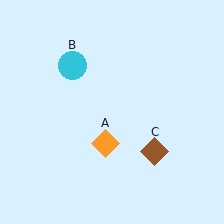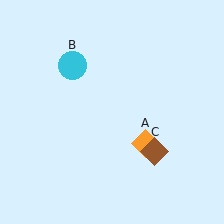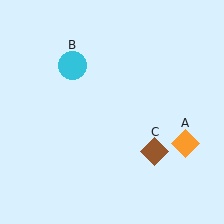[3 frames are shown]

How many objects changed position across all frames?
1 object changed position: orange diamond (object A).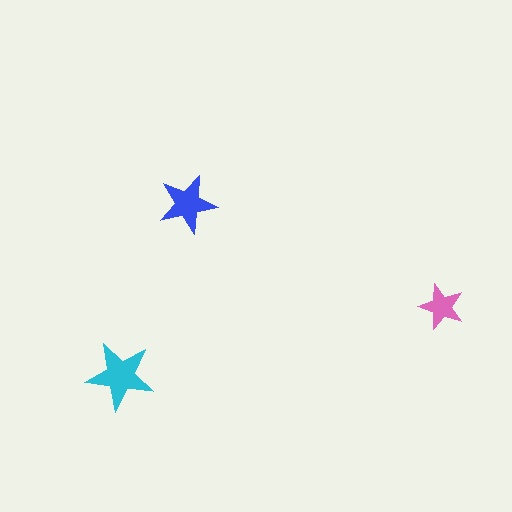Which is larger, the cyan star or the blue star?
The cyan one.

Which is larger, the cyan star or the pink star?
The cyan one.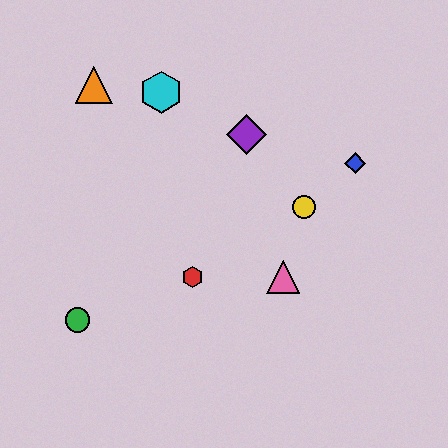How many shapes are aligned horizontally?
2 shapes (the red hexagon, the pink triangle) are aligned horizontally.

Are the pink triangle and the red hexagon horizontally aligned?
Yes, both are at y≈277.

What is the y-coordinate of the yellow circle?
The yellow circle is at y≈207.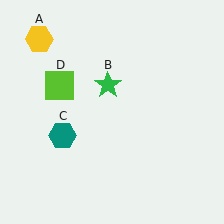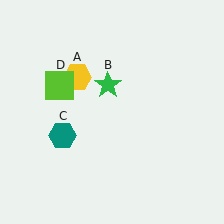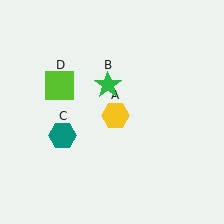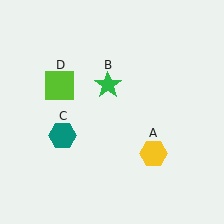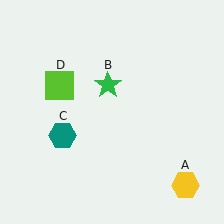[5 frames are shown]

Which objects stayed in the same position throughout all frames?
Green star (object B) and teal hexagon (object C) and lime square (object D) remained stationary.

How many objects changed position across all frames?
1 object changed position: yellow hexagon (object A).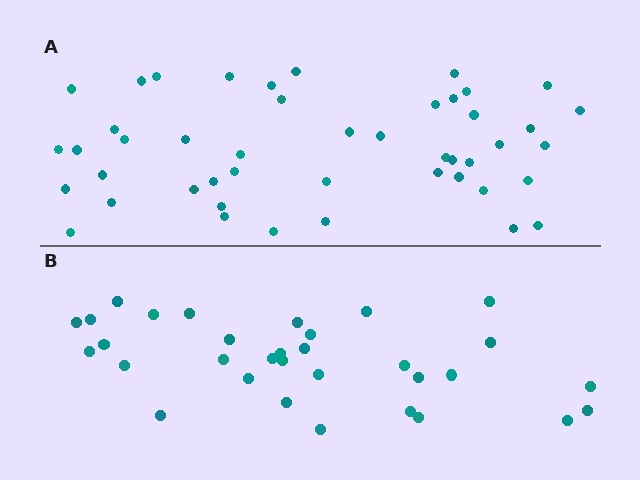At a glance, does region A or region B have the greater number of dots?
Region A (the top region) has more dots.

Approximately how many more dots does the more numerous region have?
Region A has approximately 15 more dots than region B.